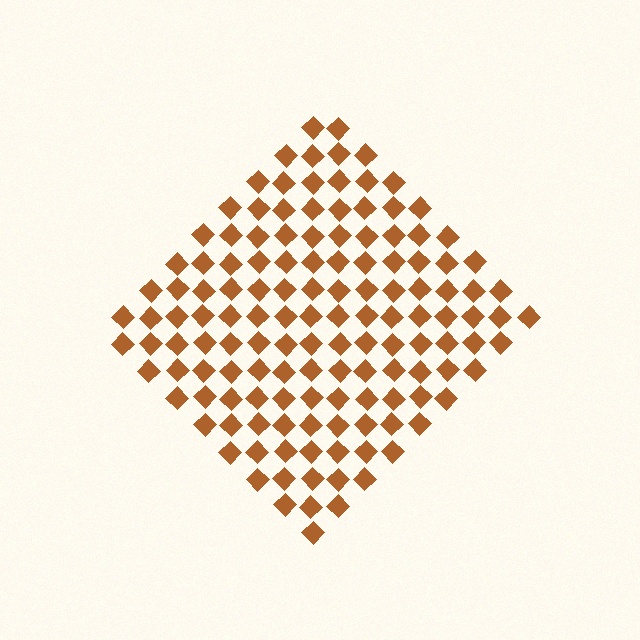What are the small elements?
The small elements are diamonds.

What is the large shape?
The large shape is a diamond.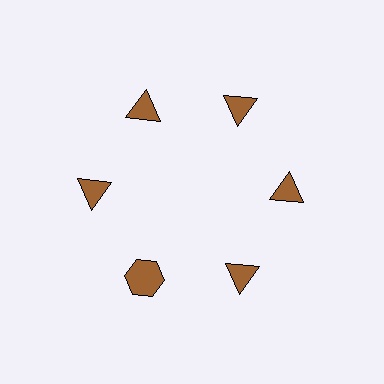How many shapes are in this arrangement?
There are 6 shapes arranged in a ring pattern.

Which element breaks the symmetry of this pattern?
The brown hexagon at roughly the 7 o'clock position breaks the symmetry. All other shapes are brown triangles.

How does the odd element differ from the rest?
It has a different shape: hexagon instead of triangle.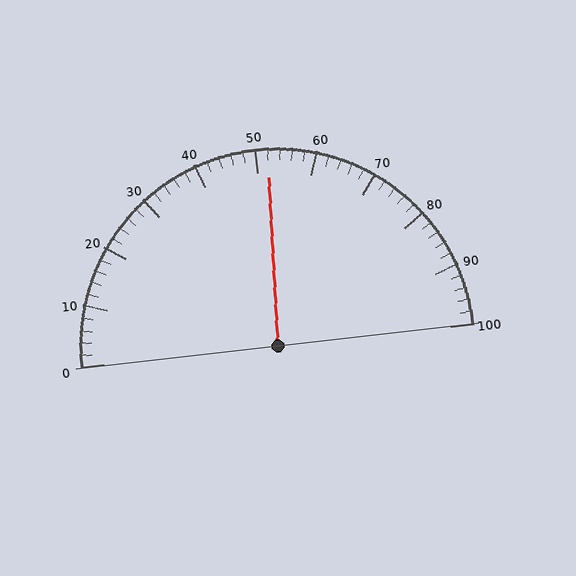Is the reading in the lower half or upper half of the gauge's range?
The reading is in the upper half of the range (0 to 100).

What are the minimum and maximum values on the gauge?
The gauge ranges from 0 to 100.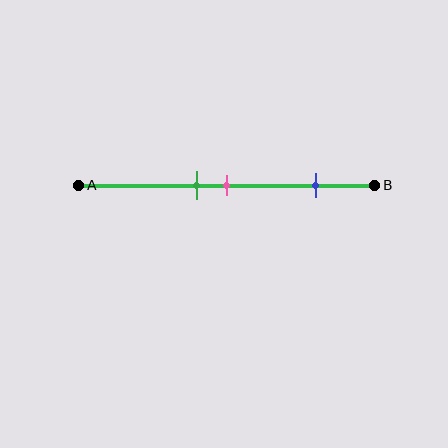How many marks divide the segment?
There are 3 marks dividing the segment.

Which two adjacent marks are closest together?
The green and pink marks are the closest adjacent pair.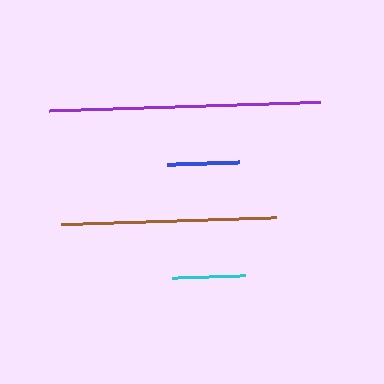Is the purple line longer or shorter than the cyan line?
The purple line is longer than the cyan line.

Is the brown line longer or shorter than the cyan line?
The brown line is longer than the cyan line.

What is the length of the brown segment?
The brown segment is approximately 215 pixels long.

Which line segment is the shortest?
The blue line is the shortest at approximately 71 pixels.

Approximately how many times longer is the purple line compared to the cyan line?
The purple line is approximately 3.7 times the length of the cyan line.